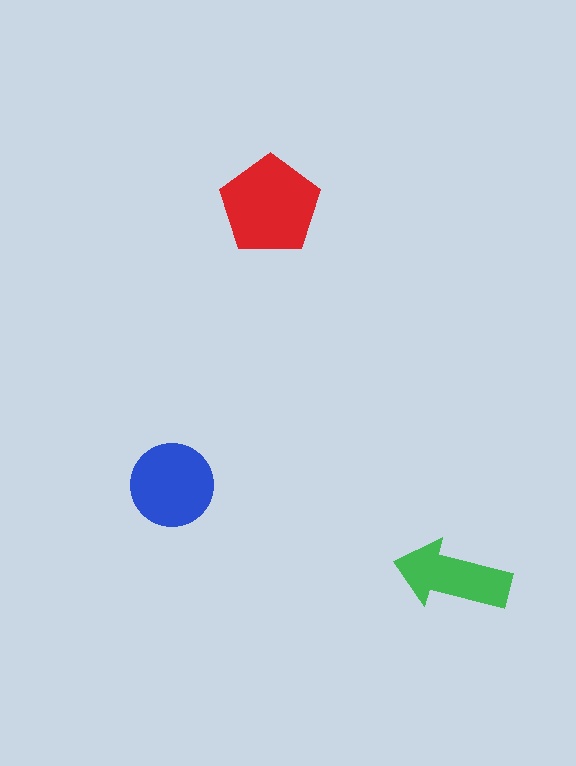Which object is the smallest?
The green arrow.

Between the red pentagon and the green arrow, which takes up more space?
The red pentagon.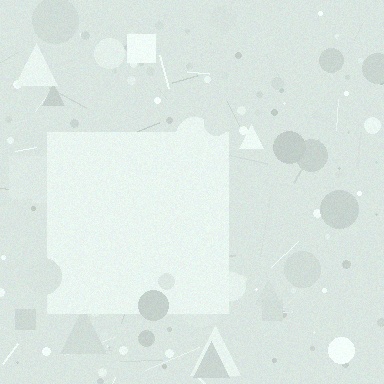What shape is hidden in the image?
A square is hidden in the image.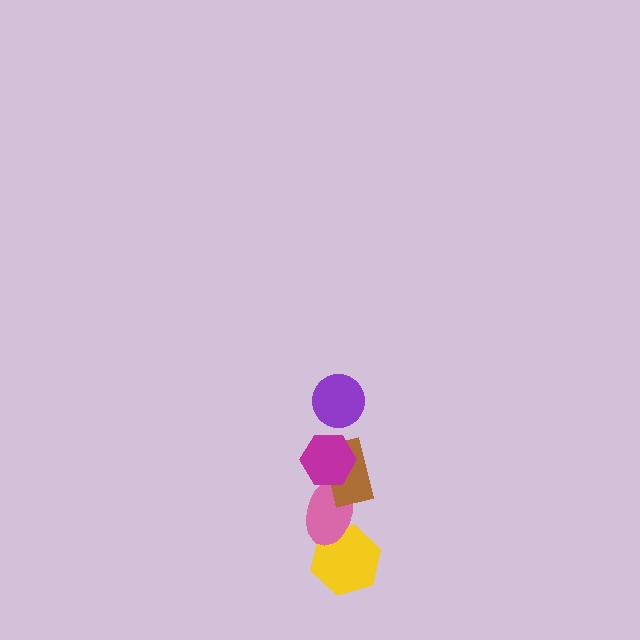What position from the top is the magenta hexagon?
The magenta hexagon is 2nd from the top.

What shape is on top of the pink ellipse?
The brown rectangle is on top of the pink ellipse.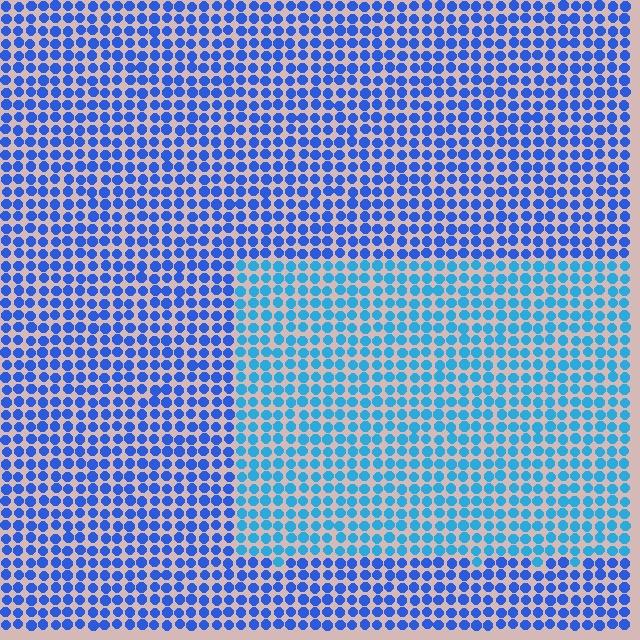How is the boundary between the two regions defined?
The boundary is defined purely by a slight shift in hue (about 27 degrees). Spacing, size, and orientation are identical on both sides.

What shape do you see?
I see a rectangle.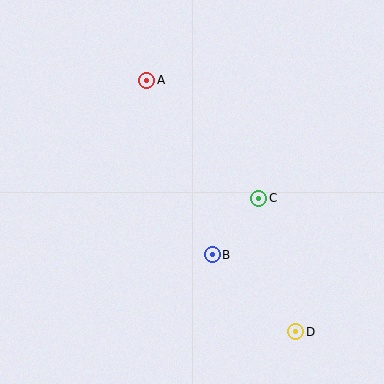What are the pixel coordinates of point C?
Point C is at (259, 198).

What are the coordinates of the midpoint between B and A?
The midpoint between B and A is at (179, 167).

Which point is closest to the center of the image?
Point B at (212, 255) is closest to the center.